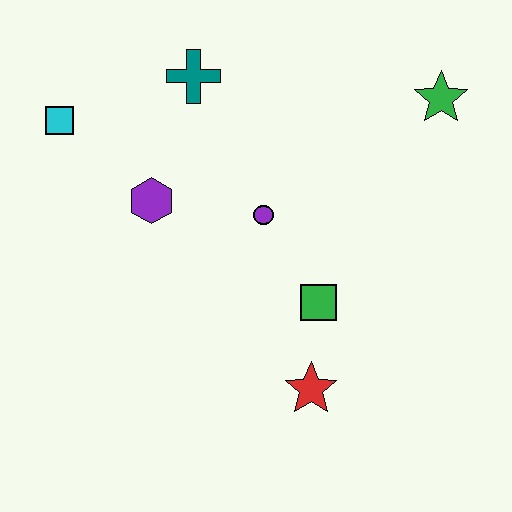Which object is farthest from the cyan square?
The green star is farthest from the cyan square.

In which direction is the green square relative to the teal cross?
The green square is below the teal cross.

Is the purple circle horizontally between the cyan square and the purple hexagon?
No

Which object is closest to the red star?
The green square is closest to the red star.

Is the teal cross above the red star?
Yes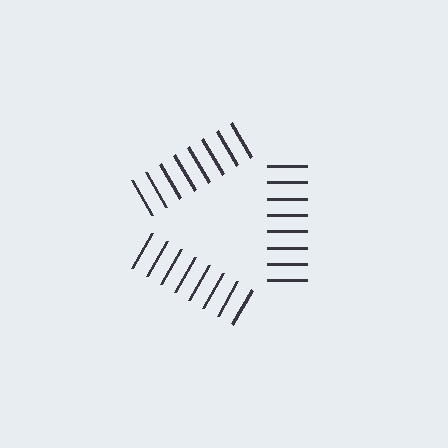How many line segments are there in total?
24 — 8 along each of the 3 edges.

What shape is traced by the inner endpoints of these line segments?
An illusory triangle — the line segments terminate on its edges but no continuous stroke is drawn.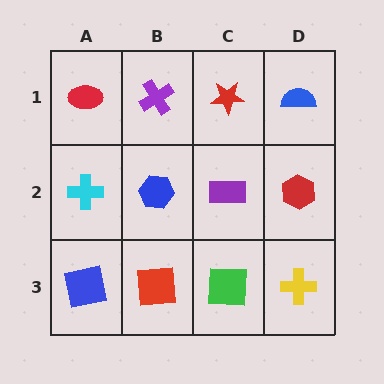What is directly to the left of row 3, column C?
A red square.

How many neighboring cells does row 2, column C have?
4.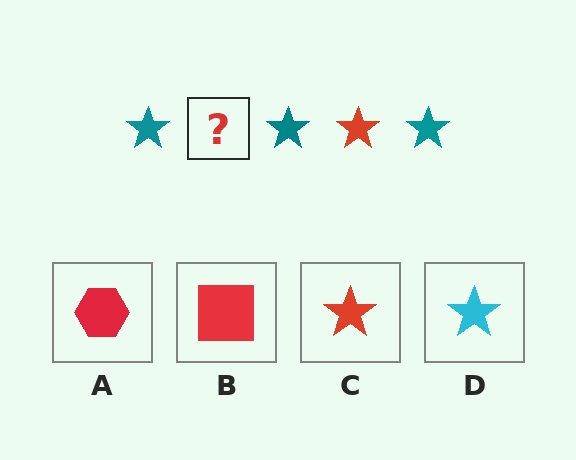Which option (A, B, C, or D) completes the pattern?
C.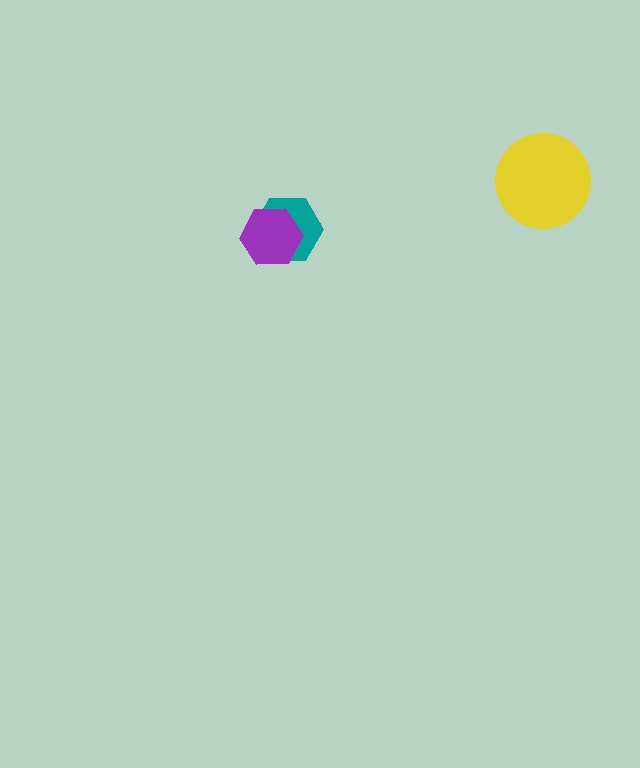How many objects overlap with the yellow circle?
0 objects overlap with the yellow circle.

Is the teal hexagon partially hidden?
Yes, it is partially covered by another shape.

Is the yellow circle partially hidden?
No, no other shape covers it.